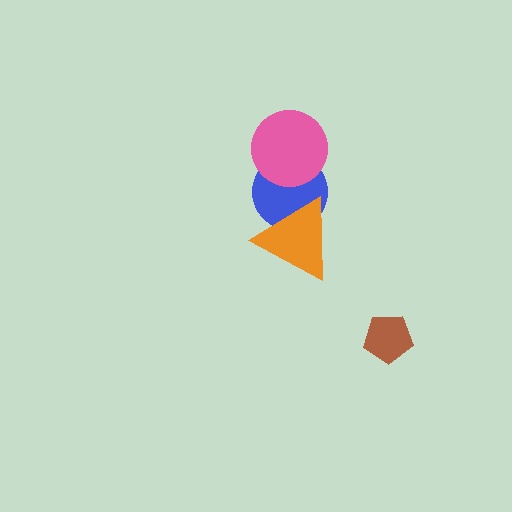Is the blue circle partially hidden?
Yes, it is partially covered by another shape.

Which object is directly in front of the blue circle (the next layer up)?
The pink circle is directly in front of the blue circle.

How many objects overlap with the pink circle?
1 object overlaps with the pink circle.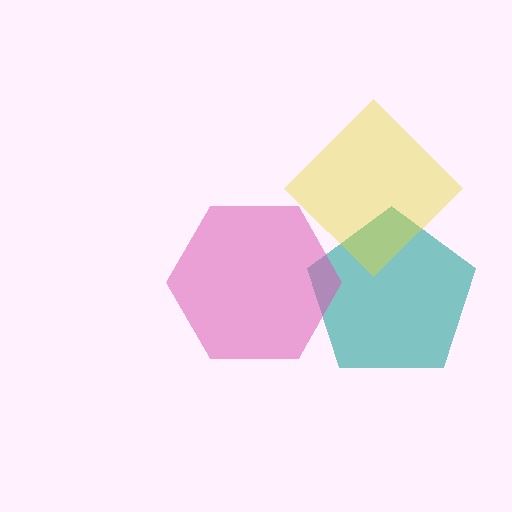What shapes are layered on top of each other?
The layered shapes are: a teal pentagon, a yellow diamond, a pink hexagon.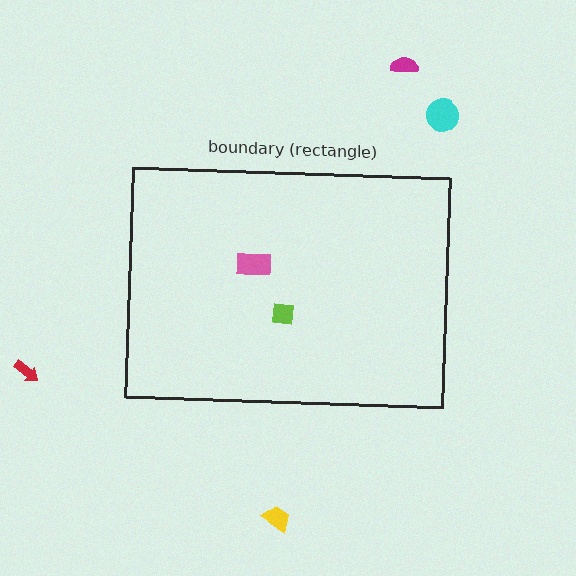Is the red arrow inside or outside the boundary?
Outside.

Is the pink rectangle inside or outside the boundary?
Inside.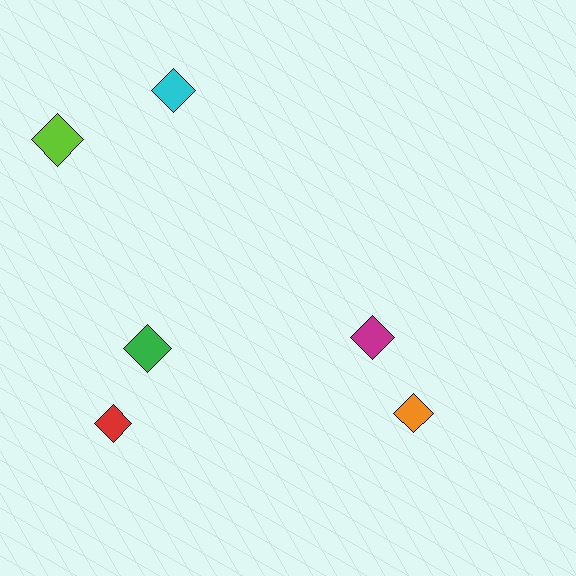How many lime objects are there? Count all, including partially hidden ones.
There is 1 lime object.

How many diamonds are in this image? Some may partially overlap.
There are 6 diamonds.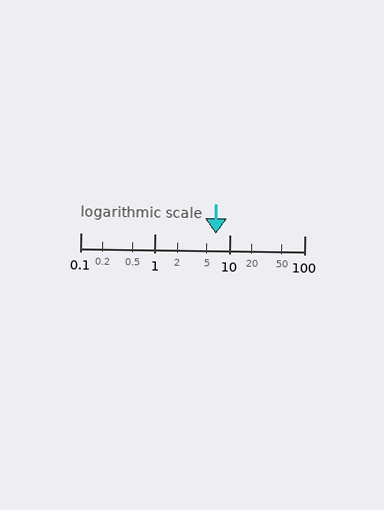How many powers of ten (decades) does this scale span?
The scale spans 3 decades, from 0.1 to 100.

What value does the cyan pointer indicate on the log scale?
The pointer indicates approximately 6.6.